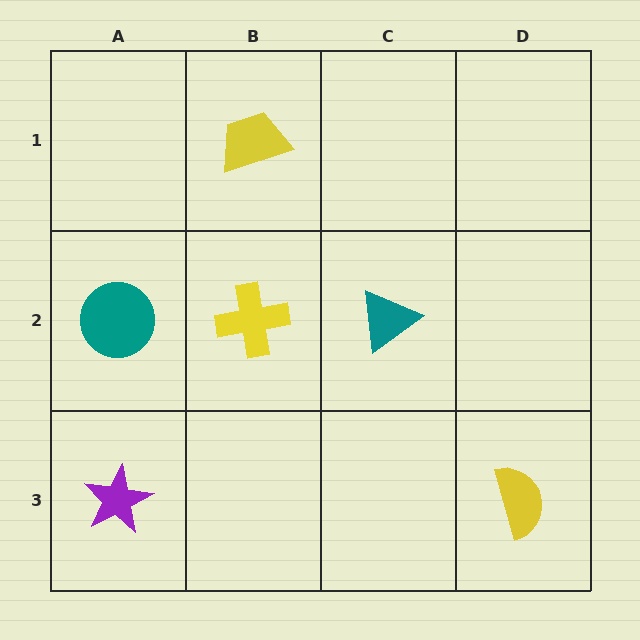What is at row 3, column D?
A yellow semicircle.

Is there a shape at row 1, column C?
No, that cell is empty.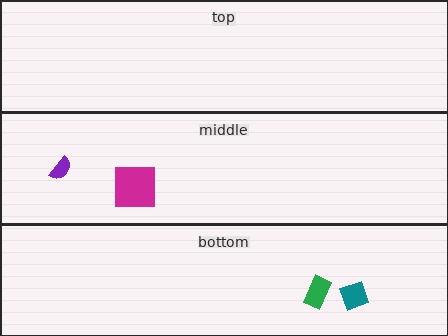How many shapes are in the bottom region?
2.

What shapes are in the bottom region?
The green rectangle, the teal diamond.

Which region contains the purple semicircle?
The middle region.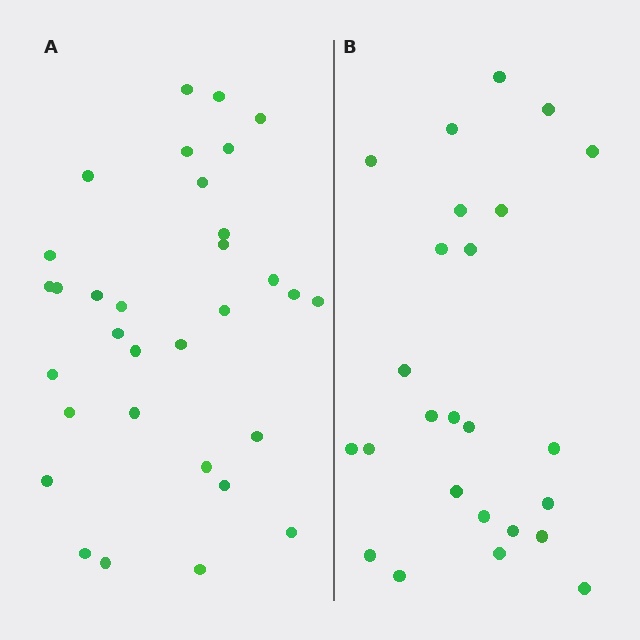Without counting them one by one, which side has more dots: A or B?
Region A (the left region) has more dots.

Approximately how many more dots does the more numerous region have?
Region A has roughly 8 or so more dots than region B.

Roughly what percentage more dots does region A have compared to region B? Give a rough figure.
About 30% more.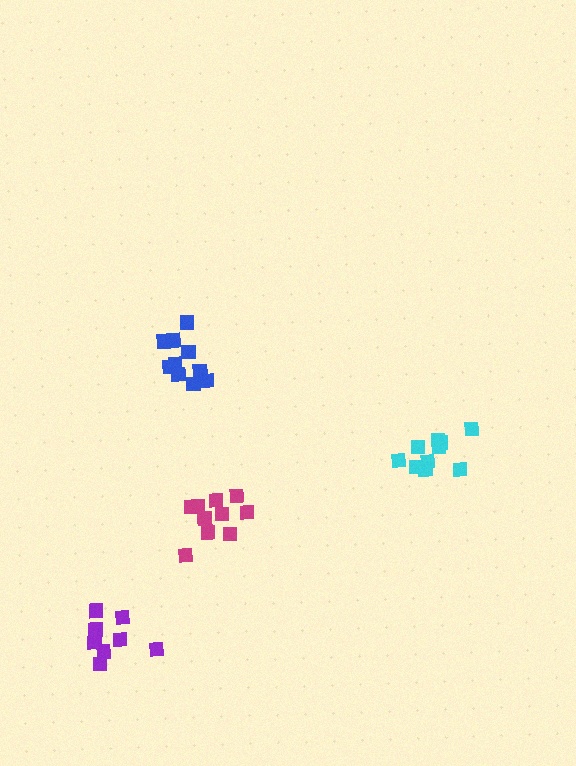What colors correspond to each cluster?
The clusters are colored: purple, blue, magenta, cyan.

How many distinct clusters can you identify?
There are 4 distinct clusters.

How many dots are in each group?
Group 1: 8 dots, Group 2: 10 dots, Group 3: 10 dots, Group 4: 10 dots (38 total).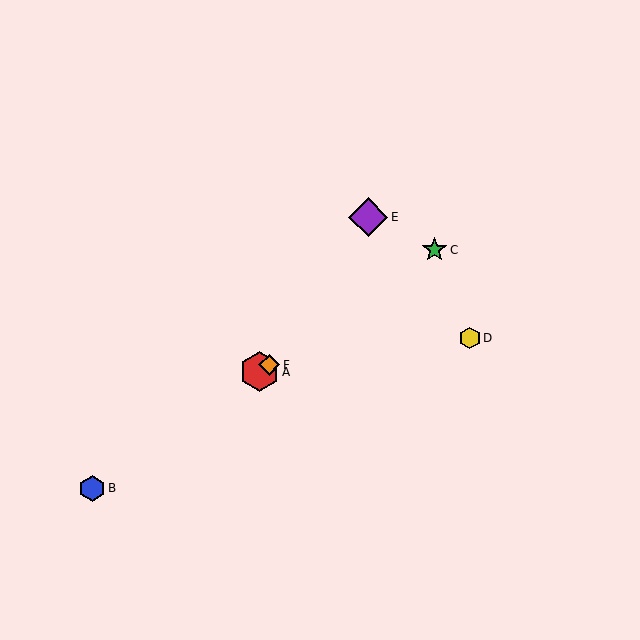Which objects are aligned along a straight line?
Objects A, B, C, F are aligned along a straight line.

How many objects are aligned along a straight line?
4 objects (A, B, C, F) are aligned along a straight line.